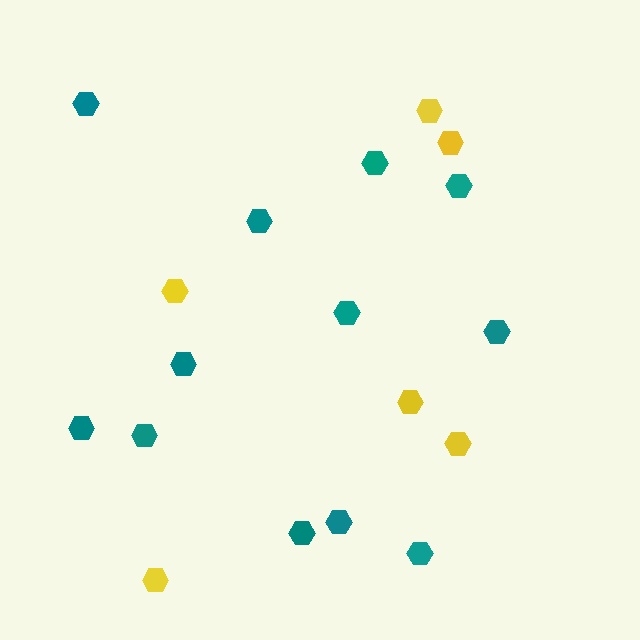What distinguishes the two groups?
There are 2 groups: one group of yellow hexagons (6) and one group of teal hexagons (12).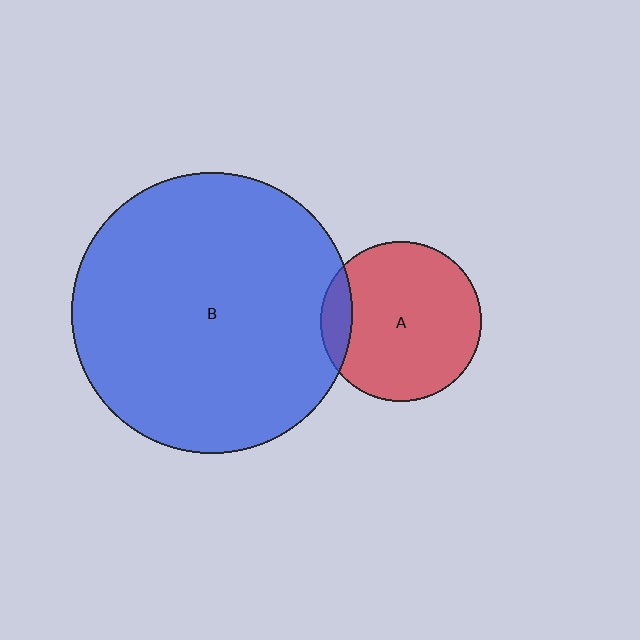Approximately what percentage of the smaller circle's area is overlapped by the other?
Approximately 10%.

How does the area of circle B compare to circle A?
Approximately 3.1 times.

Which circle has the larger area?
Circle B (blue).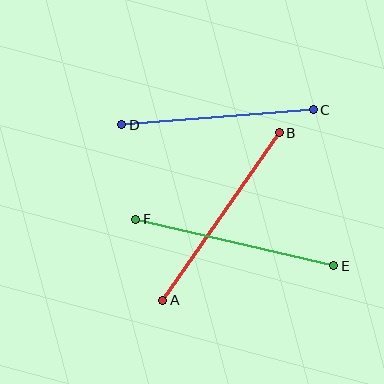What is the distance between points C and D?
The distance is approximately 192 pixels.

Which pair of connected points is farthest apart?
Points A and B are farthest apart.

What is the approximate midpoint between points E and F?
The midpoint is at approximately (235, 242) pixels.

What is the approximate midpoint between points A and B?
The midpoint is at approximately (221, 217) pixels.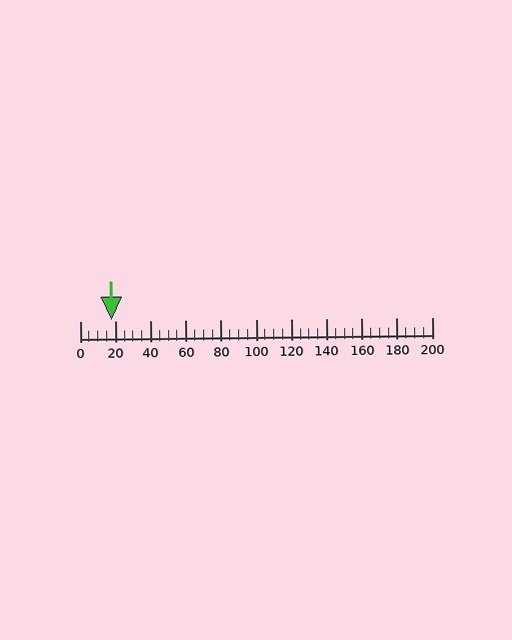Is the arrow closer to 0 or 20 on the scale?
The arrow is closer to 20.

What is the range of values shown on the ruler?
The ruler shows values from 0 to 200.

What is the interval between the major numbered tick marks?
The major tick marks are spaced 20 units apart.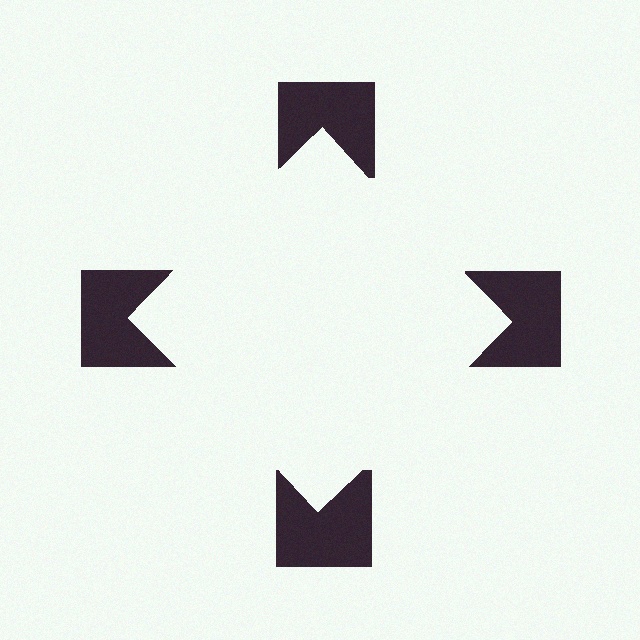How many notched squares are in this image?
There are 4 — one at each vertex of the illusory square.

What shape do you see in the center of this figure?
An illusory square — its edges are inferred from the aligned wedge cuts in the notched squares, not physically drawn.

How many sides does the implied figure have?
4 sides.